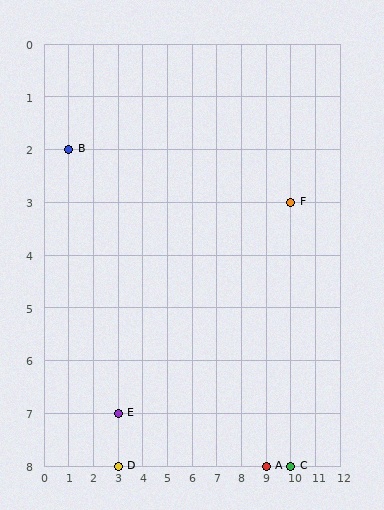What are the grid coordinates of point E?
Point E is at grid coordinates (3, 7).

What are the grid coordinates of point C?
Point C is at grid coordinates (10, 8).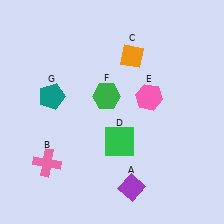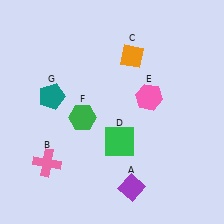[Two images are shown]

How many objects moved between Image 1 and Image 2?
1 object moved between the two images.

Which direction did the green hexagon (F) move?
The green hexagon (F) moved left.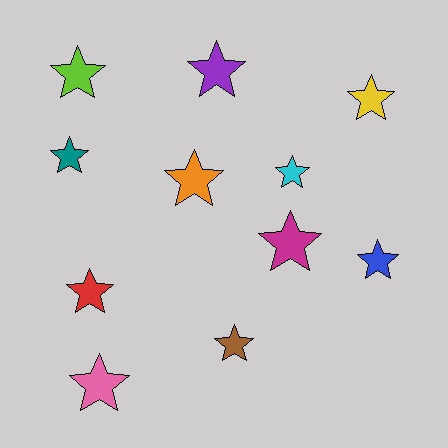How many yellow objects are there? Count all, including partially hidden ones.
There is 1 yellow object.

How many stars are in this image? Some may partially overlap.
There are 11 stars.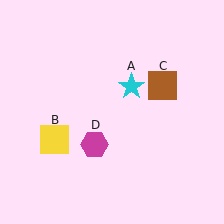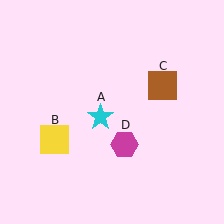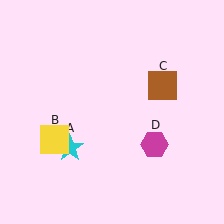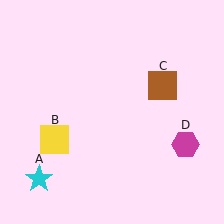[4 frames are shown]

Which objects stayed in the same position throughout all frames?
Yellow square (object B) and brown square (object C) remained stationary.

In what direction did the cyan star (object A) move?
The cyan star (object A) moved down and to the left.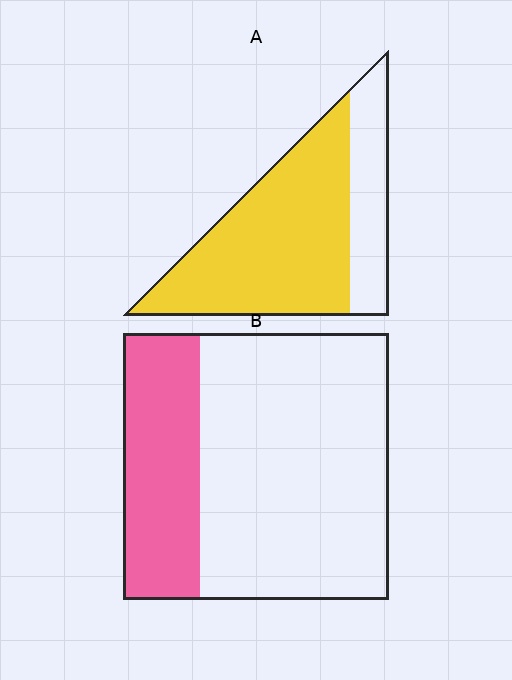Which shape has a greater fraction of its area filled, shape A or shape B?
Shape A.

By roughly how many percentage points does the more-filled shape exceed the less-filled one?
By roughly 45 percentage points (A over B).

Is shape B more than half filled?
No.